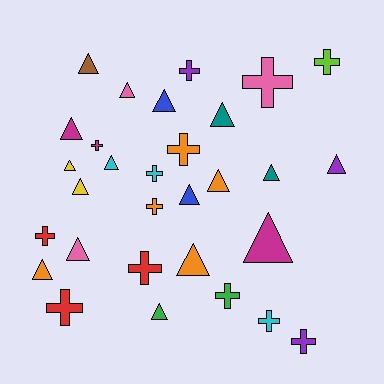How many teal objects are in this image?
There are 2 teal objects.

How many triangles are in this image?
There are 17 triangles.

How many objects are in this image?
There are 30 objects.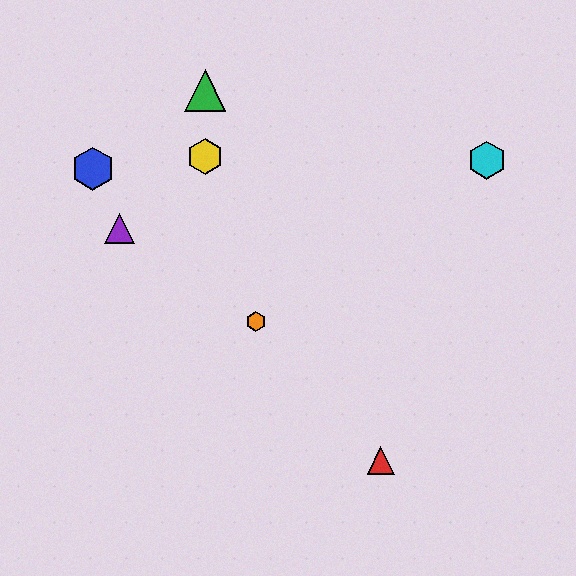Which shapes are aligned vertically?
The green triangle, the yellow hexagon are aligned vertically.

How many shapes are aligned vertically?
2 shapes (the green triangle, the yellow hexagon) are aligned vertically.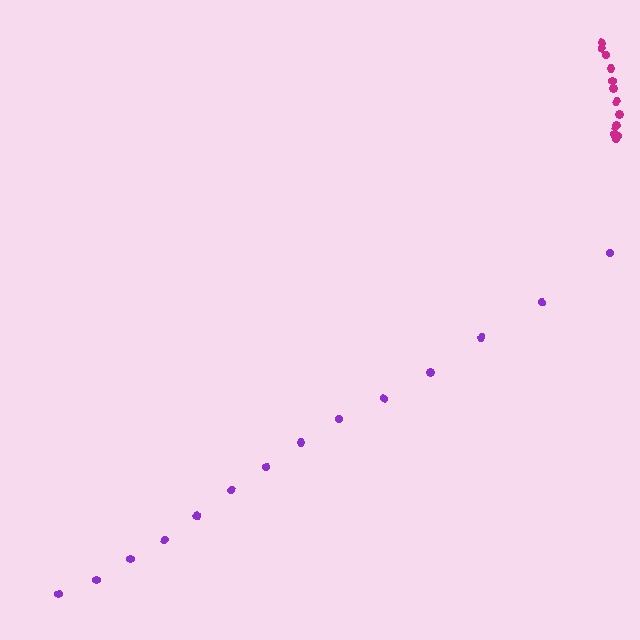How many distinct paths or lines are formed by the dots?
There are 2 distinct paths.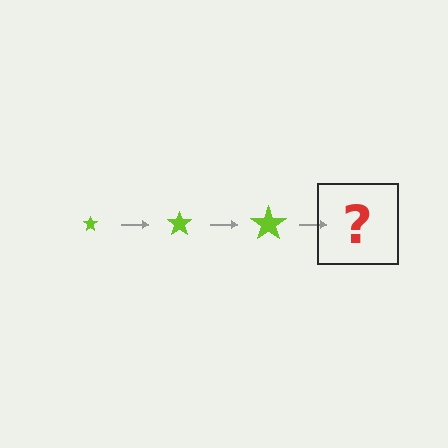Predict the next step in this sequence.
The next step is a lime star, larger than the previous one.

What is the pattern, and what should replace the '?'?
The pattern is that the star gets progressively larger each step. The '?' should be a lime star, larger than the previous one.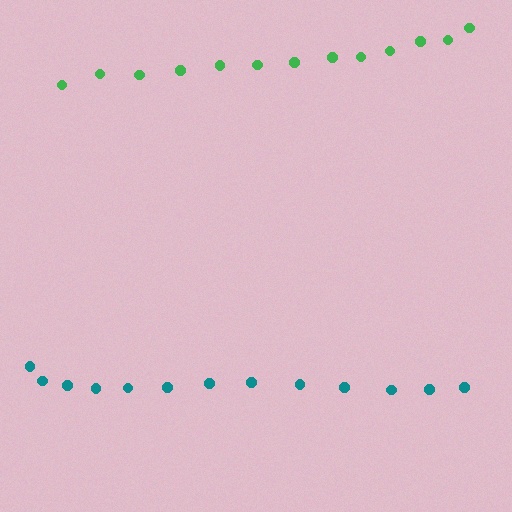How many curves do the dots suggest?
There are 2 distinct paths.